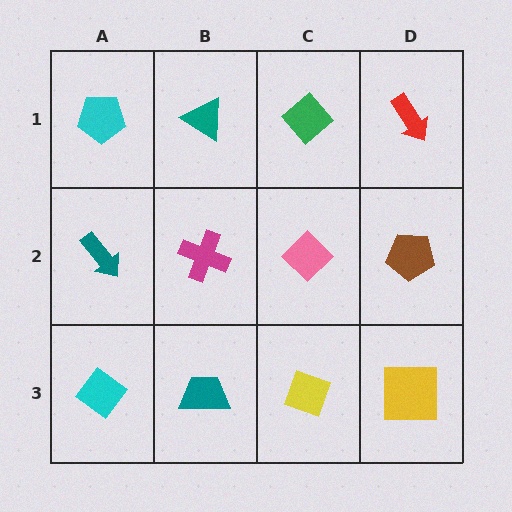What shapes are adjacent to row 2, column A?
A cyan pentagon (row 1, column A), a cyan diamond (row 3, column A), a magenta cross (row 2, column B).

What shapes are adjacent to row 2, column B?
A teal triangle (row 1, column B), a teal trapezoid (row 3, column B), a teal arrow (row 2, column A), a pink diamond (row 2, column C).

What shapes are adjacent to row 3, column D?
A brown pentagon (row 2, column D), a yellow diamond (row 3, column C).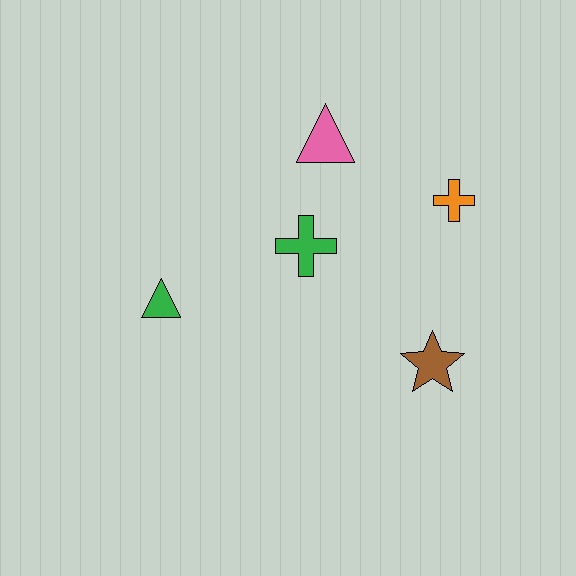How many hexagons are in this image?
There are no hexagons.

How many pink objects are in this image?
There is 1 pink object.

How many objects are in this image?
There are 5 objects.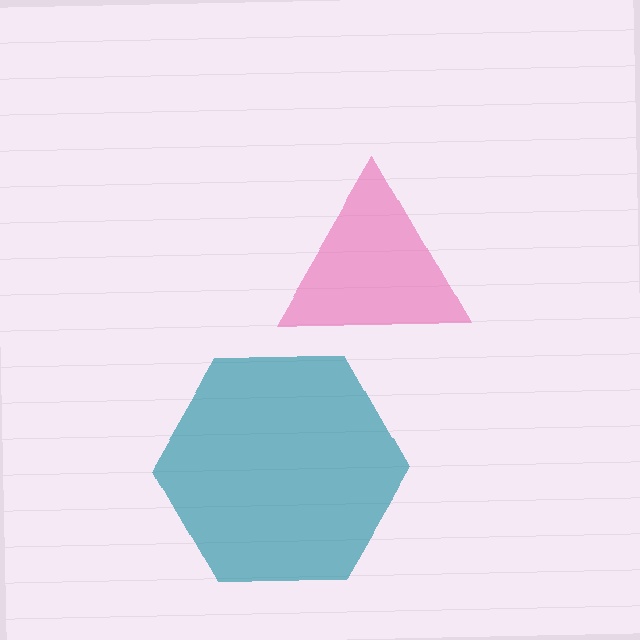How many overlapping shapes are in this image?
There are 2 overlapping shapes in the image.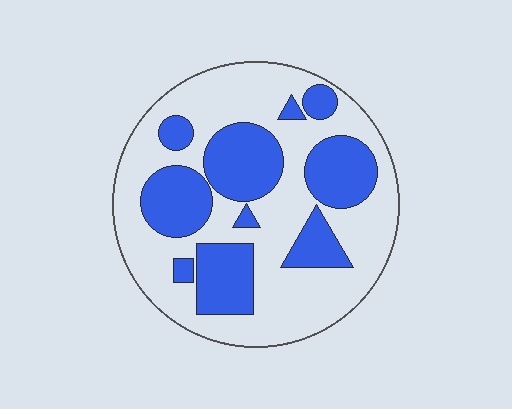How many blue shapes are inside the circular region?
10.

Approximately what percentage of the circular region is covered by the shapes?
Approximately 35%.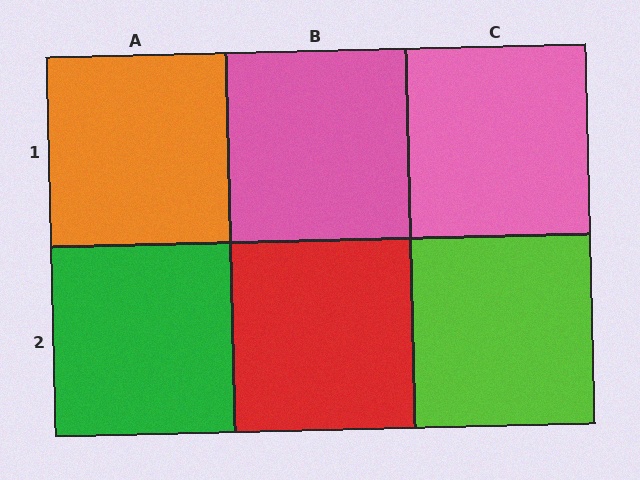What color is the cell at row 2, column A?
Green.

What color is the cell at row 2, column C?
Lime.